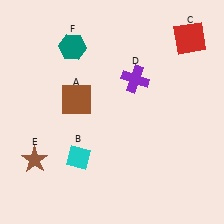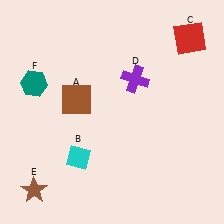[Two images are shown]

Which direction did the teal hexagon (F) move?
The teal hexagon (F) moved left.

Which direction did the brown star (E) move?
The brown star (E) moved down.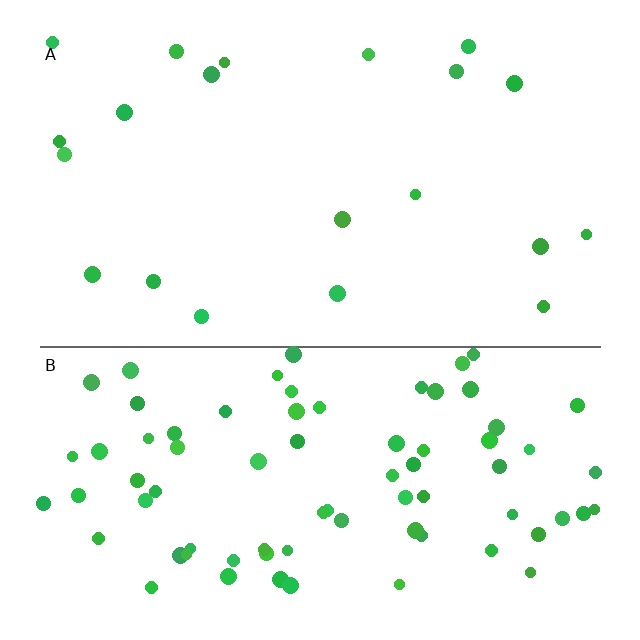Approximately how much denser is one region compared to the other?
Approximately 3.8× — region B over region A.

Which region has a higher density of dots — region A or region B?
B (the bottom).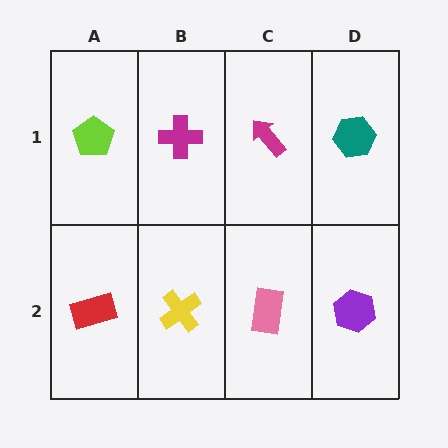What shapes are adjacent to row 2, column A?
A lime pentagon (row 1, column A), a yellow cross (row 2, column B).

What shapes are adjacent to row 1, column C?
A pink rectangle (row 2, column C), a magenta cross (row 1, column B), a teal hexagon (row 1, column D).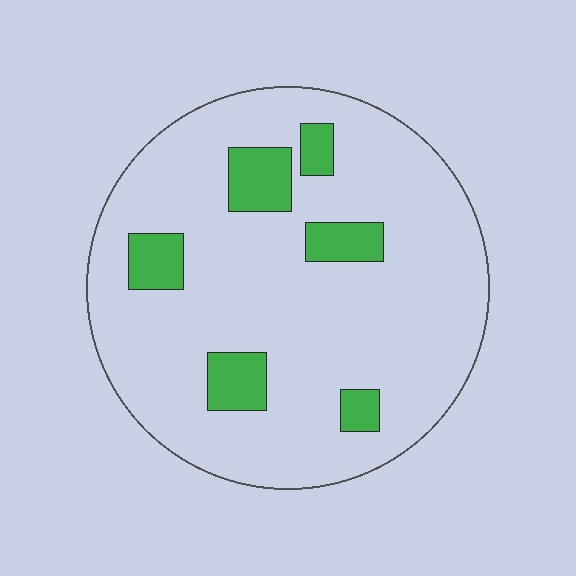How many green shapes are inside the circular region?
6.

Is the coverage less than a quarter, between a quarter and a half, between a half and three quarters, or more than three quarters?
Less than a quarter.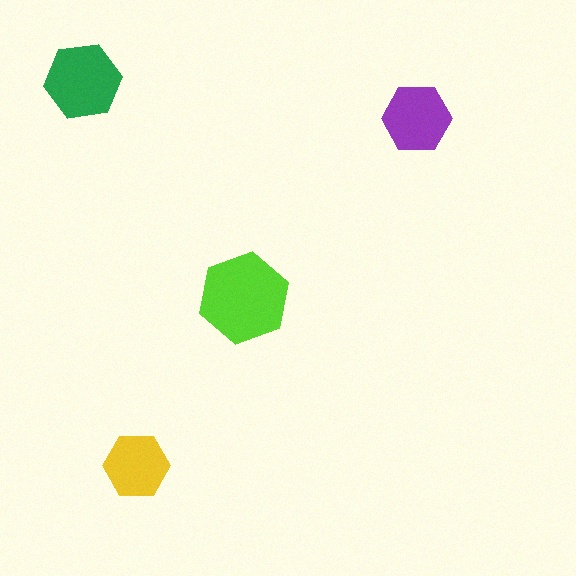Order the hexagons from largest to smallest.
the lime one, the green one, the purple one, the yellow one.